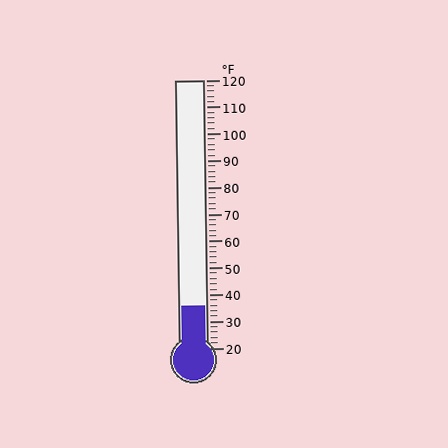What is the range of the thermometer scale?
The thermometer scale ranges from 20°F to 120°F.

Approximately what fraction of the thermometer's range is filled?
The thermometer is filled to approximately 15% of its range.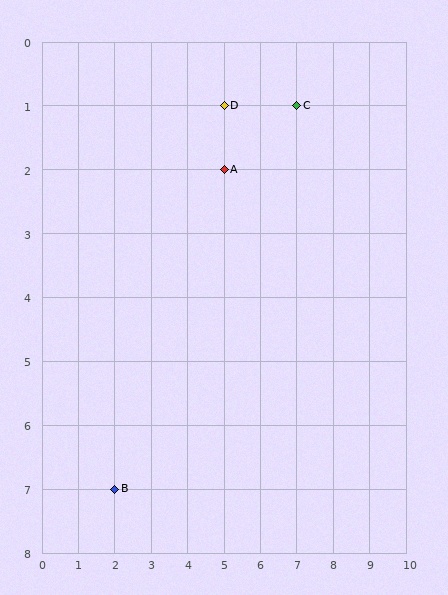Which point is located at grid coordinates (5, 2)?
Point A is at (5, 2).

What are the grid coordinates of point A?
Point A is at grid coordinates (5, 2).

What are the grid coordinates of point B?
Point B is at grid coordinates (2, 7).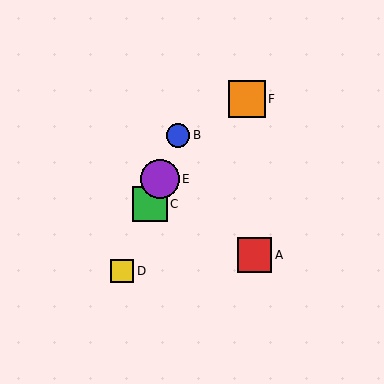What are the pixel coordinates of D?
Object D is at (122, 271).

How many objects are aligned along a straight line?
4 objects (B, C, D, E) are aligned along a straight line.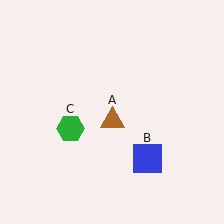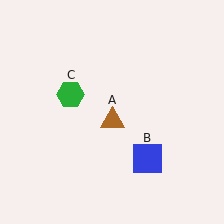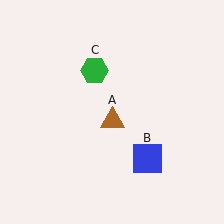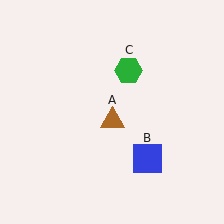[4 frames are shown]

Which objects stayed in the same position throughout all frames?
Brown triangle (object A) and blue square (object B) remained stationary.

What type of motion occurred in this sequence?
The green hexagon (object C) rotated clockwise around the center of the scene.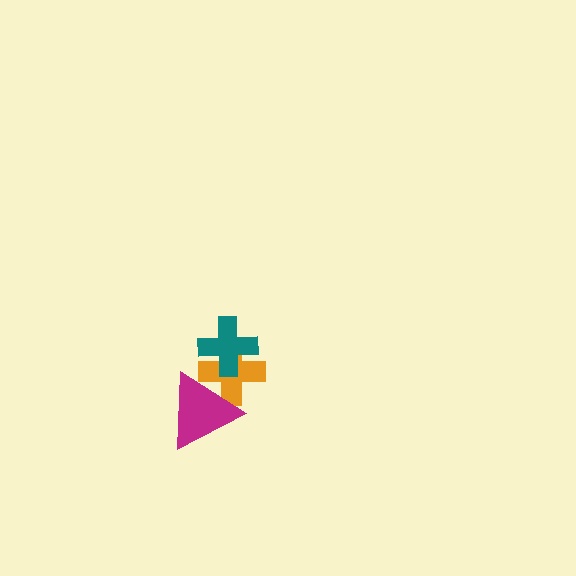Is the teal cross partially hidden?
No, no other shape covers it.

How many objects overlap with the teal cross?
1 object overlaps with the teal cross.